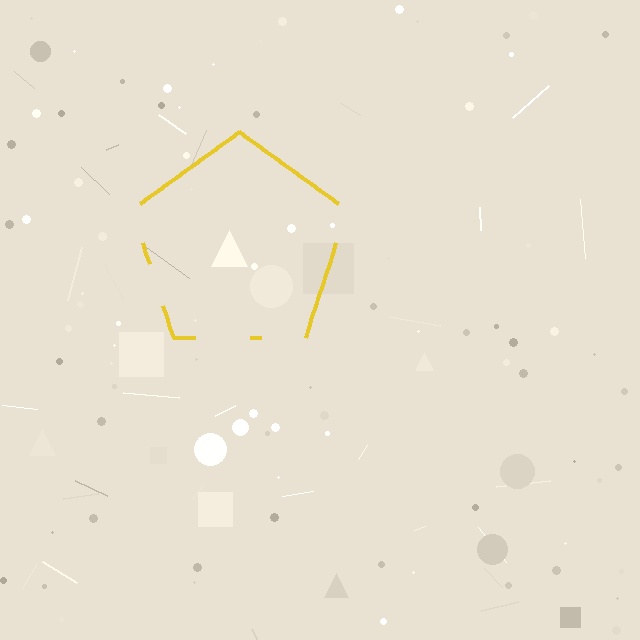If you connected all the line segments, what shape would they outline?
They would outline a pentagon.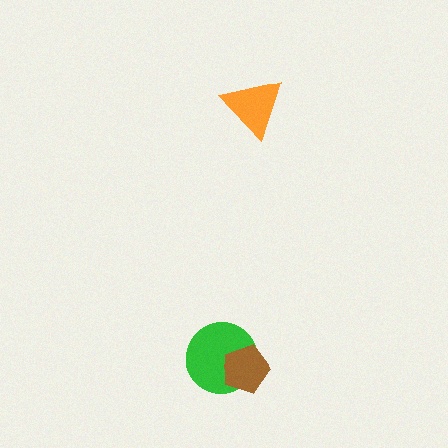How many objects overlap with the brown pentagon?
1 object overlaps with the brown pentagon.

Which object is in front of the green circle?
The brown pentagon is in front of the green circle.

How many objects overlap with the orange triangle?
0 objects overlap with the orange triangle.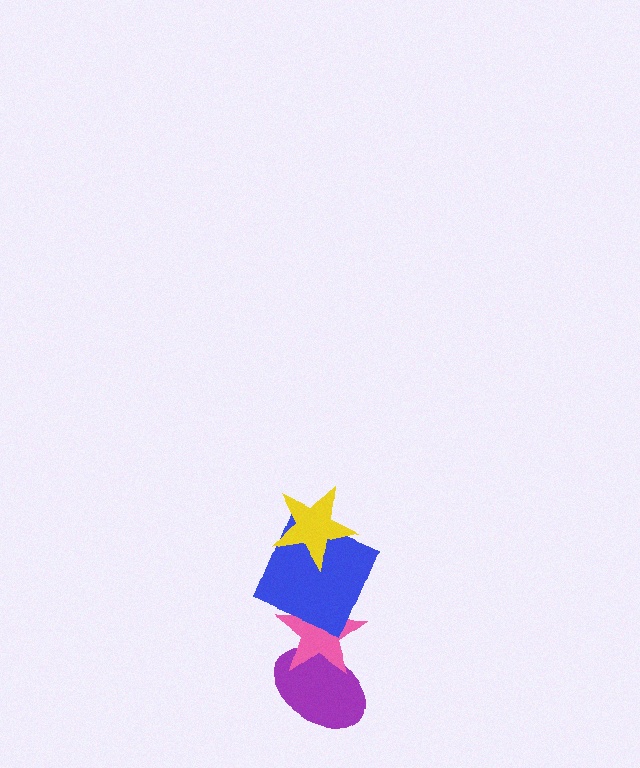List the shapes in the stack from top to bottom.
From top to bottom: the yellow star, the blue square, the pink star, the purple ellipse.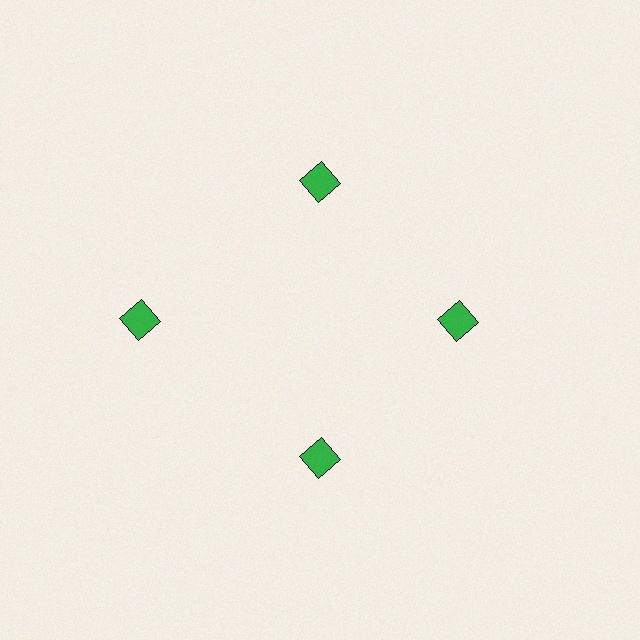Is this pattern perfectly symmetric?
No. The 4 green squares are arranged in a ring, but one element near the 9 o'clock position is pushed outward from the center, breaking the 4-fold rotational symmetry.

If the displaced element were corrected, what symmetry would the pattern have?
It would have 4-fold rotational symmetry — the pattern would map onto itself every 90 degrees.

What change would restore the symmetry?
The symmetry would be restored by moving it inward, back onto the ring so that all 4 squares sit at equal angles and equal distance from the center.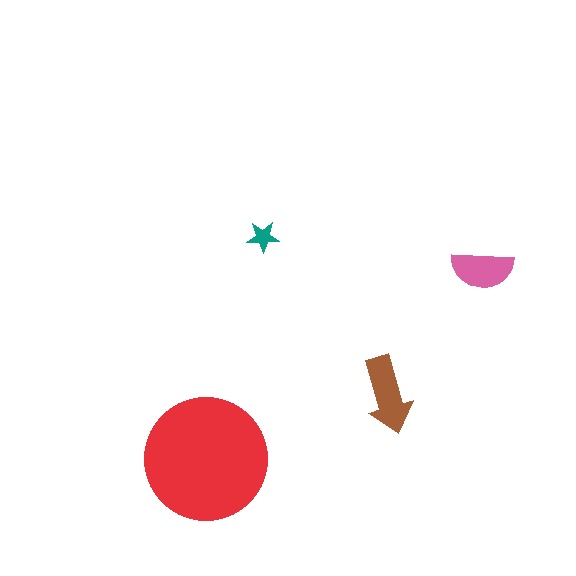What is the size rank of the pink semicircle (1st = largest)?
3rd.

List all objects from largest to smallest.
The red circle, the brown arrow, the pink semicircle, the teal star.